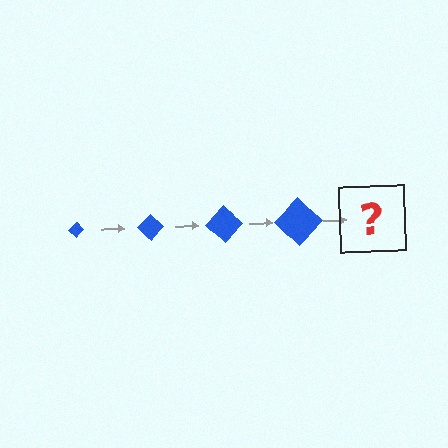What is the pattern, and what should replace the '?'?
The pattern is that the diamond gets progressively larger each step. The '?' should be a blue diamond, larger than the previous one.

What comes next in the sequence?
The next element should be a blue diamond, larger than the previous one.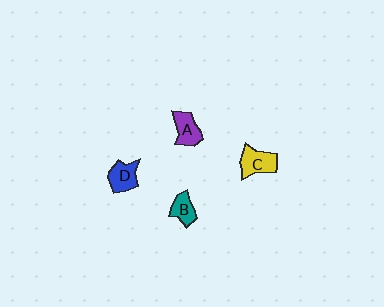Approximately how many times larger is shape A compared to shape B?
Approximately 1.2 times.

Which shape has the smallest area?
Shape B (teal).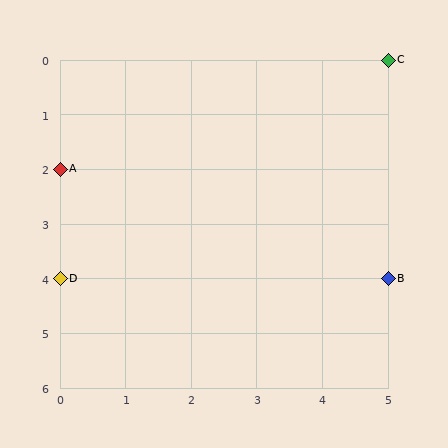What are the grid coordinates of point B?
Point B is at grid coordinates (5, 4).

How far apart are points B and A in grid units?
Points B and A are 5 columns and 2 rows apart (about 5.4 grid units diagonally).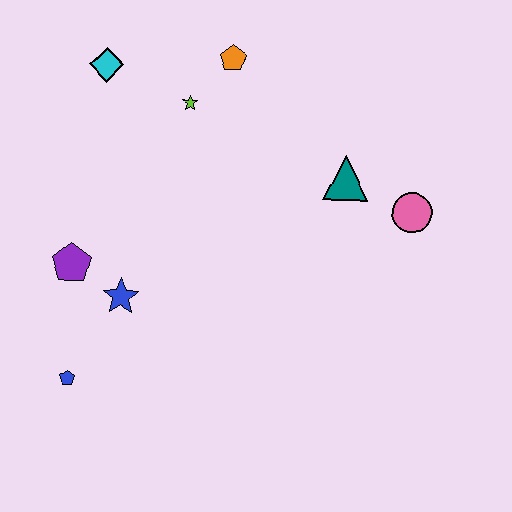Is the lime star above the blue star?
Yes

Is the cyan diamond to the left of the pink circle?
Yes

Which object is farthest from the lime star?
The blue pentagon is farthest from the lime star.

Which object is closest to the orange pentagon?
The lime star is closest to the orange pentagon.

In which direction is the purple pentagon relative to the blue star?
The purple pentagon is to the left of the blue star.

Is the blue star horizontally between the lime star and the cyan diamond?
Yes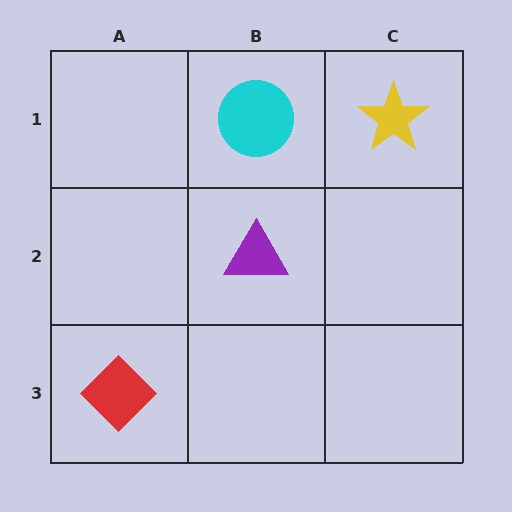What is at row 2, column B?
A purple triangle.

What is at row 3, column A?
A red diamond.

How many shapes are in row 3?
1 shape.